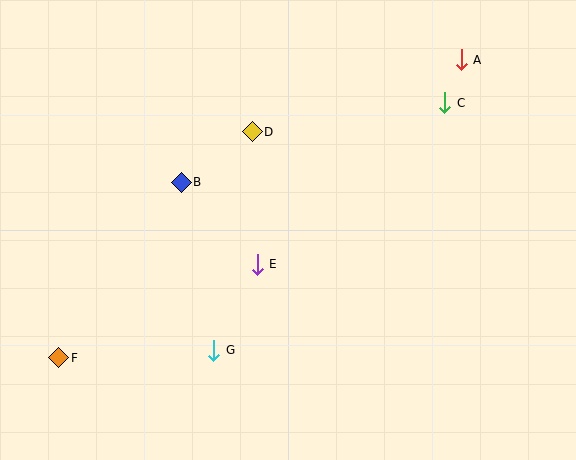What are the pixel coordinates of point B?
Point B is at (181, 182).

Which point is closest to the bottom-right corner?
Point E is closest to the bottom-right corner.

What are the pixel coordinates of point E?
Point E is at (257, 264).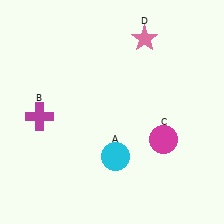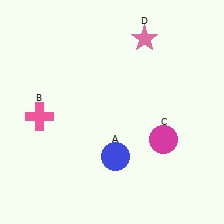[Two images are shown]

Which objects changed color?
A changed from cyan to blue. B changed from magenta to pink.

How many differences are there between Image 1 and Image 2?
There are 2 differences between the two images.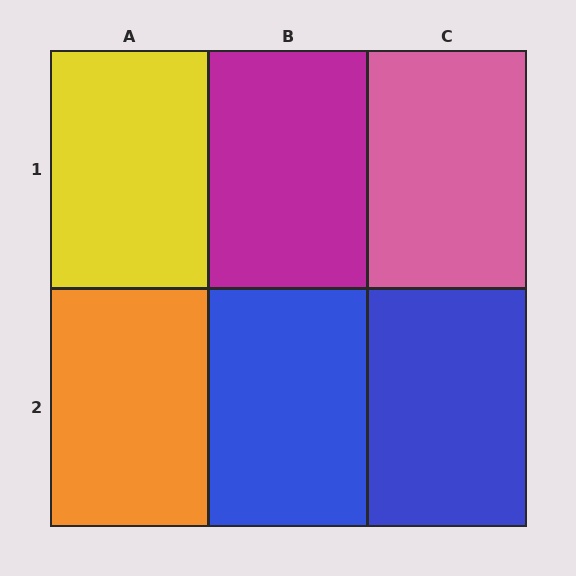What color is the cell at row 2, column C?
Blue.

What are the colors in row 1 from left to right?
Yellow, magenta, pink.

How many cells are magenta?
1 cell is magenta.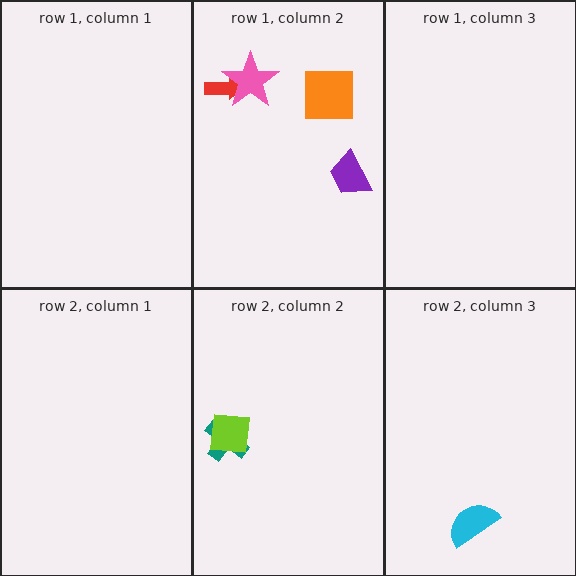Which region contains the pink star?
The row 1, column 2 region.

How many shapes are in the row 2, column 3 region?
1.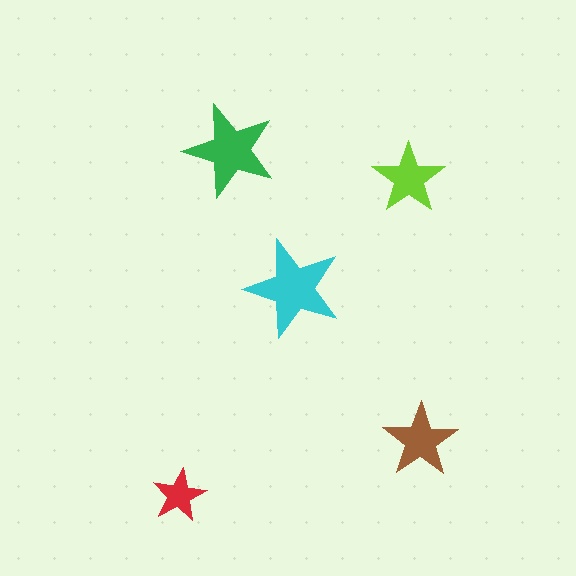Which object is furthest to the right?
The brown star is rightmost.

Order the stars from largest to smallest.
the cyan one, the green one, the brown one, the lime one, the red one.